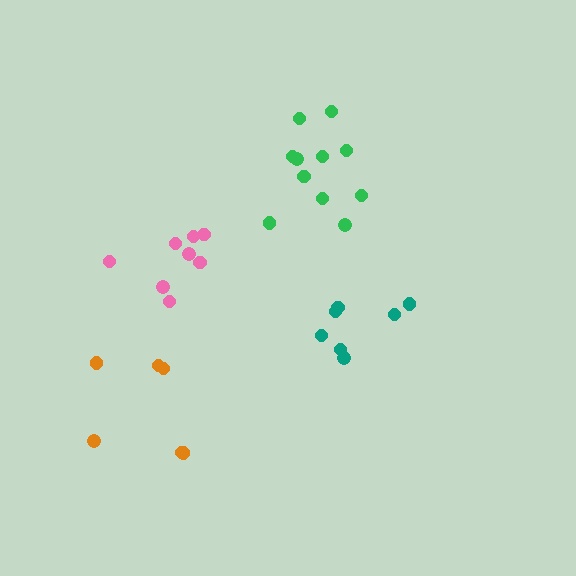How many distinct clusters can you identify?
There are 4 distinct clusters.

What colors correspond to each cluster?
The clusters are colored: orange, teal, green, pink.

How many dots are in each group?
Group 1: 6 dots, Group 2: 7 dots, Group 3: 11 dots, Group 4: 8 dots (32 total).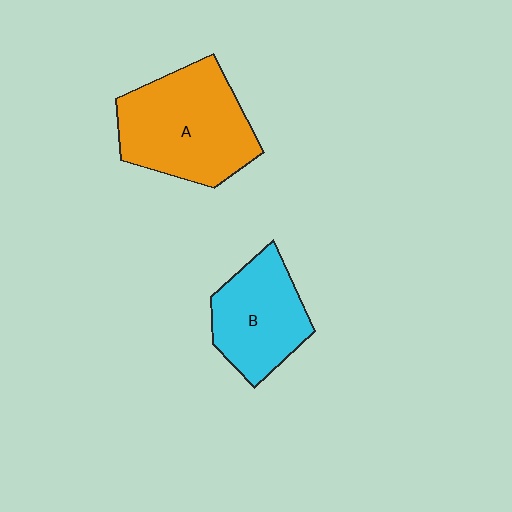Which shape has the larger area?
Shape A (orange).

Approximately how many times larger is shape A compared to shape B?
Approximately 1.4 times.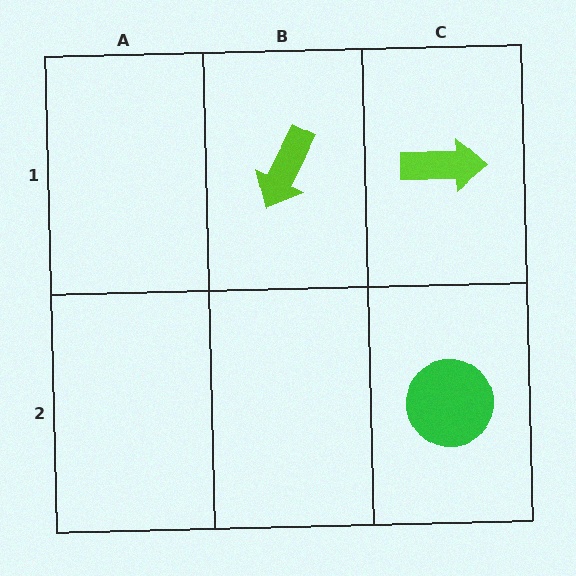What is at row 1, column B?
A lime arrow.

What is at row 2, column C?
A green circle.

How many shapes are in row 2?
1 shape.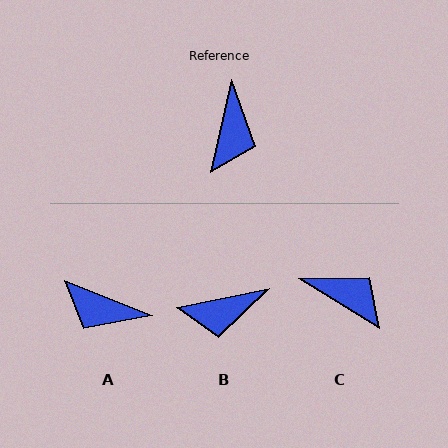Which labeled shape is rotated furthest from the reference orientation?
A, about 99 degrees away.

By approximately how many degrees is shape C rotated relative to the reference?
Approximately 71 degrees counter-clockwise.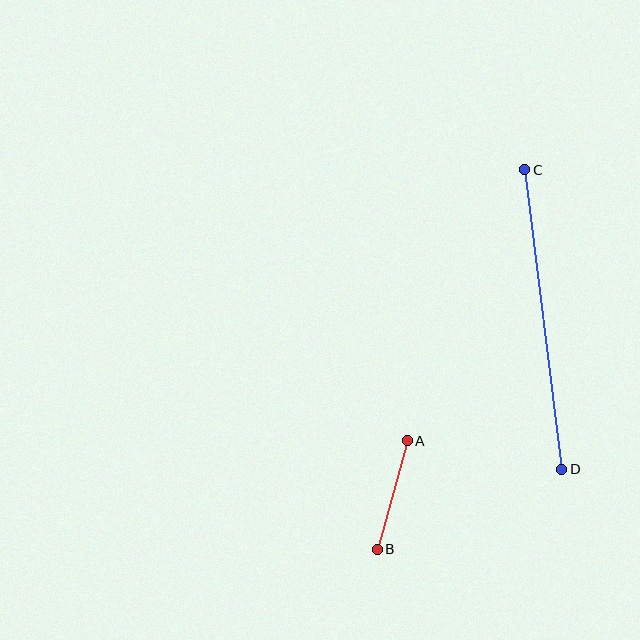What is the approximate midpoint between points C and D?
The midpoint is at approximately (543, 320) pixels.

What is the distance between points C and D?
The distance is approximately 302 pixels.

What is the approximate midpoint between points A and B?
The midpoint is at approximately (392, 495) pixels.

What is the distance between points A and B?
The distance is approximately 113 pixels.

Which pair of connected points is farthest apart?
Points C and D are farthest apart.